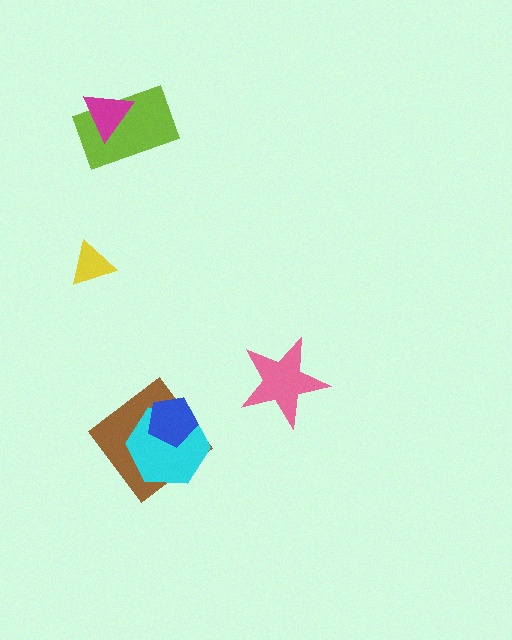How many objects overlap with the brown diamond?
2 objects overlap with the brown diamond.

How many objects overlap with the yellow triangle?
0 objects overlap with the yellow triangle.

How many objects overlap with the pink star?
0 objects overlap with the pink star.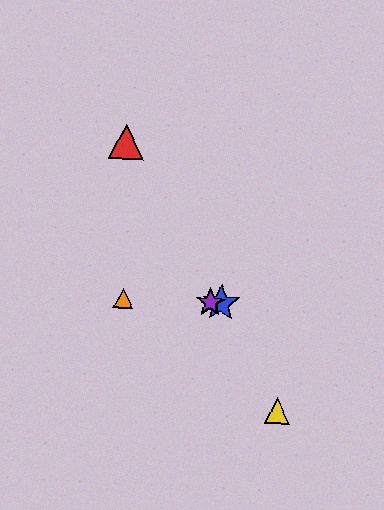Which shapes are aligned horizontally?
The blue star, the green star, the purple star, the orange triangle are aligned horizontally.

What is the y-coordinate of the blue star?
The blue star is at y≈303.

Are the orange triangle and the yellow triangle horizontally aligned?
No, the orange triangle is at y≈298 and the yellow triangle is at y≈411.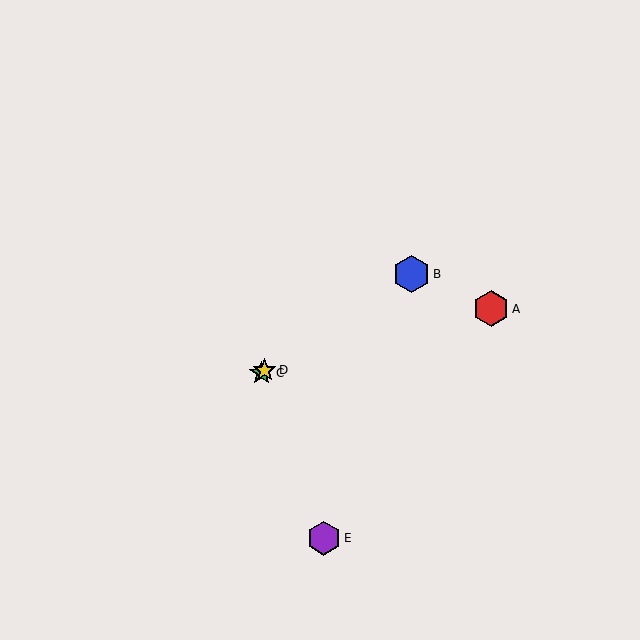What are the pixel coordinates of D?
Object D is at (265, 370).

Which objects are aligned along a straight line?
Objects B, C, D are aligned along a straight line.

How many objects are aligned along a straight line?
3 objects (B, C, D) are aligned along a straight line.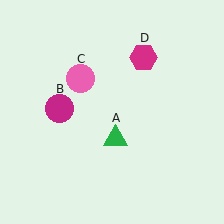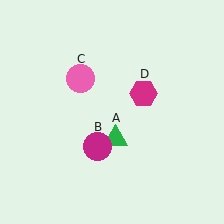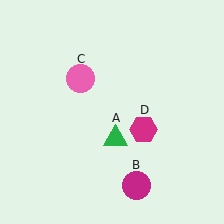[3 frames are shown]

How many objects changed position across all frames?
2 objects changed position: magenta circle (object B), magenta hexagon (object D).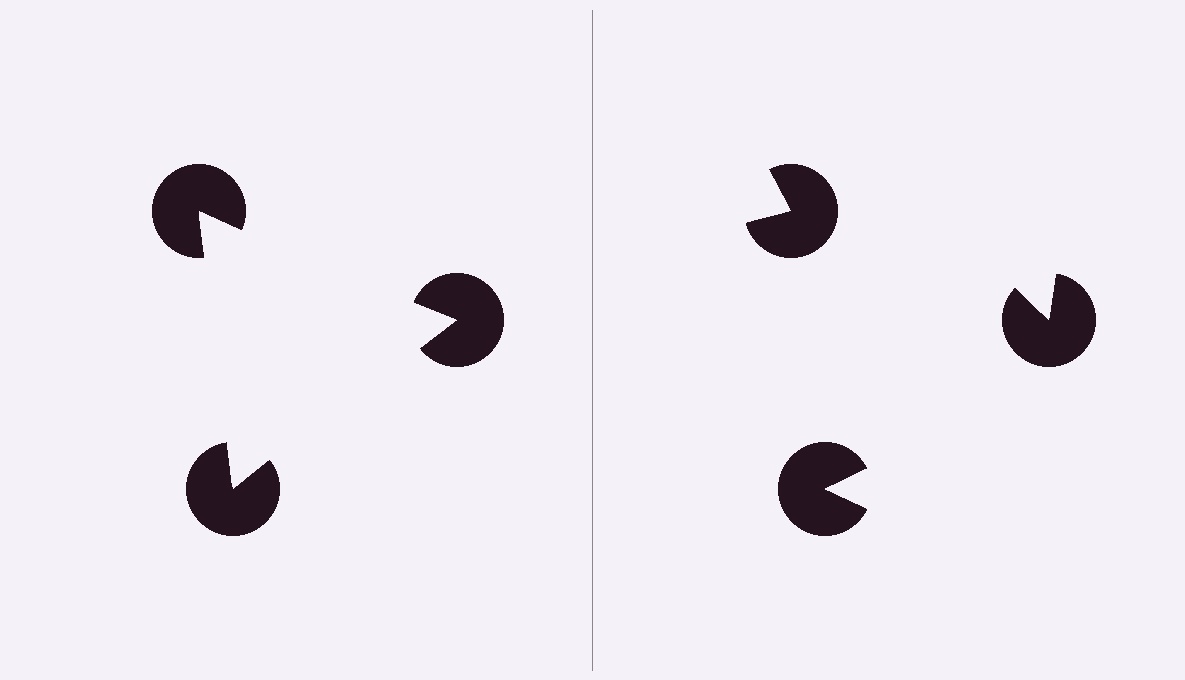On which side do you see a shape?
An illusory triangle appears on the left side. On the right side the wedge cuts are rotated, so no coherent shape forms.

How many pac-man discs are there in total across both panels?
6 — 3 on each side.